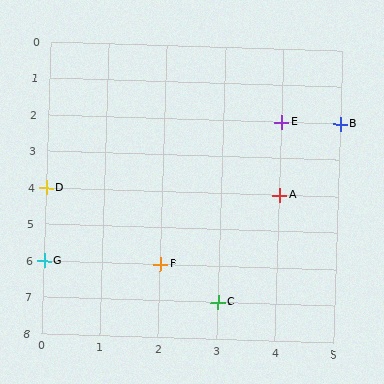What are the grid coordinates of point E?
Point E is at grid coordinates (4, 2).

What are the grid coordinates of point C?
Point C is at grid coordinates (3, 7).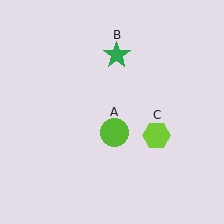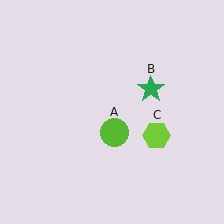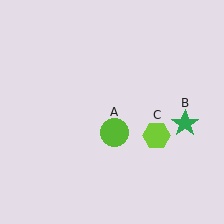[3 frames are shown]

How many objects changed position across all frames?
1 object changed position: green star (object B).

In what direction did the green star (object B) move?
The green star (object B) moved down and to the right.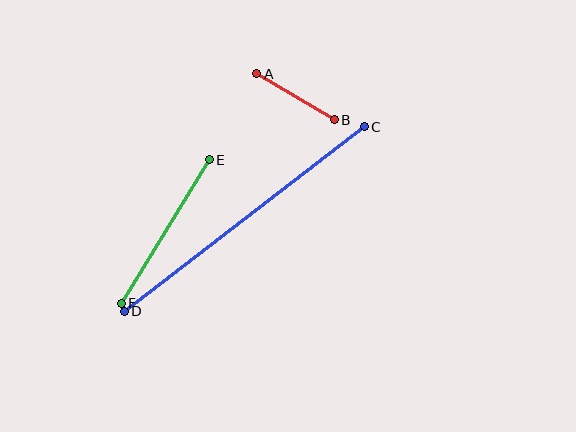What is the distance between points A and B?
The distance is approximately 90 pixels.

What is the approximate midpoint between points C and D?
The midpoint is at approximately (244, 219) pixels.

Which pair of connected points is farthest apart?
Points C and D are farthest apart.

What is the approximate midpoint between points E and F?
The midpoint is at approximately (165, 231) pixels.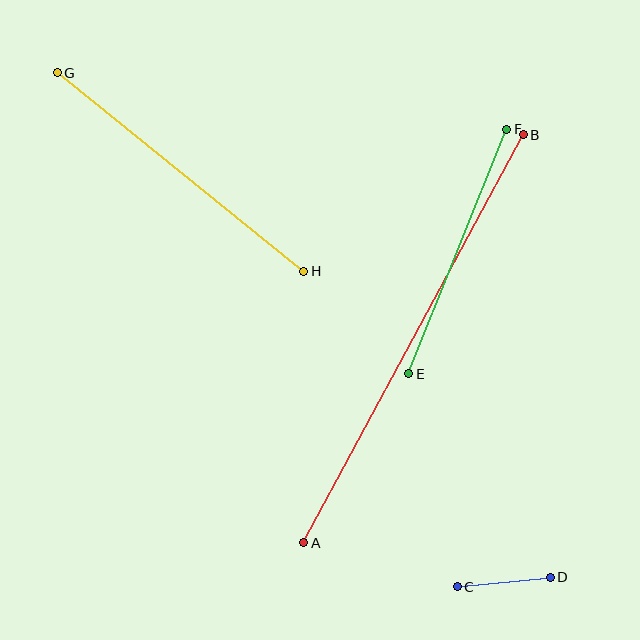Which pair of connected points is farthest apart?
Points A and B are farthest apart.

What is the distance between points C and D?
The distance is approximately 93 pixels.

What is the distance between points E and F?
The distance is approximately 263 pixels.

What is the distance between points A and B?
The distance is approximately 463 pixels.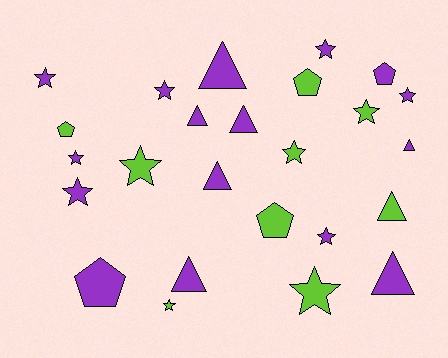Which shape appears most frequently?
Star, with 12 objects.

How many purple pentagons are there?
There are 2 purple pentagons.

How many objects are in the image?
There are 25 objects.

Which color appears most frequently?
Purple, with 16 objects.